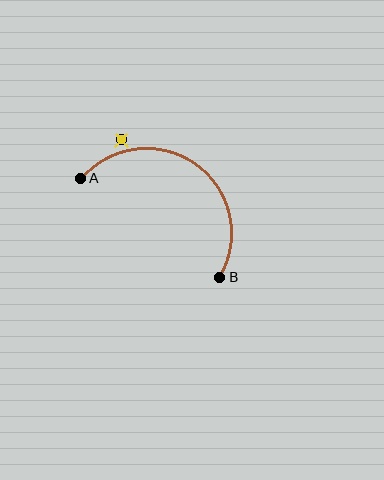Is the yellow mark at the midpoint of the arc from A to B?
No — the yellow mark does not lie on the arc at all. It sits slightly outside the curve.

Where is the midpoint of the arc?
The arc midpoint is the point on the curve farthest from the straight line joining A and B. It sits above and to the right of that line.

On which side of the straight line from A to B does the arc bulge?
The arc bulges above and to the right of the straight line connecting A and B.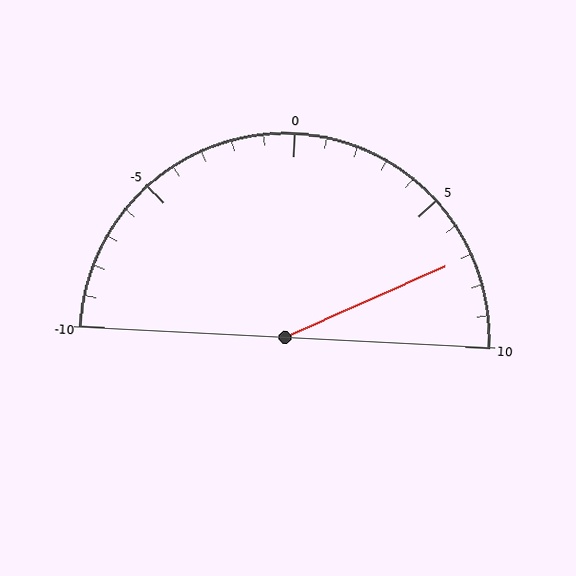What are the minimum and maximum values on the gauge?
The gauge ranges from -10 to 10.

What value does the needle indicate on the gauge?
The needle indicates approximately 7.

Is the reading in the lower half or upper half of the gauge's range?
The reading is in the upper half of the range (-10 to 10).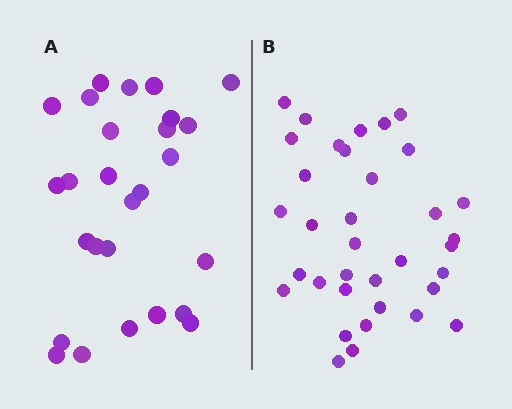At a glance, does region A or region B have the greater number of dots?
Region B (the right region) has more dots.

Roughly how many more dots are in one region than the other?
Region B has roughly 8 or so more dots than region A.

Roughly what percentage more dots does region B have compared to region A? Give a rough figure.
About 30% more.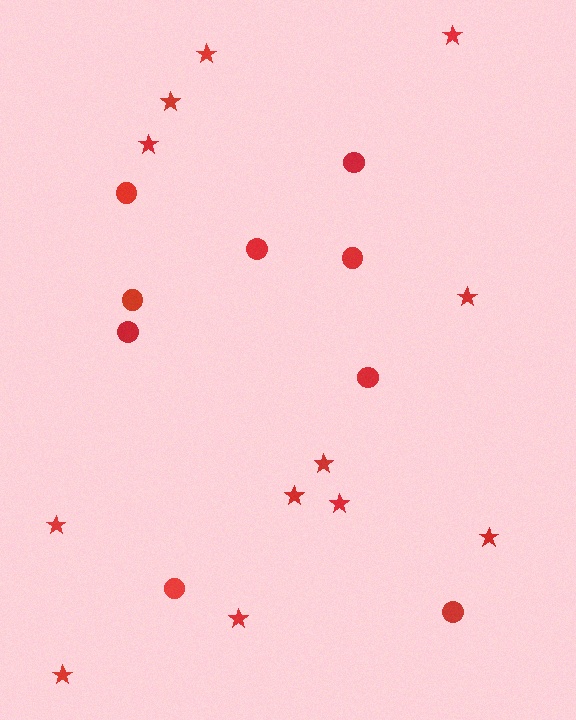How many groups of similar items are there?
There are 2 groups: one group of circles (9) and one group of stars (12).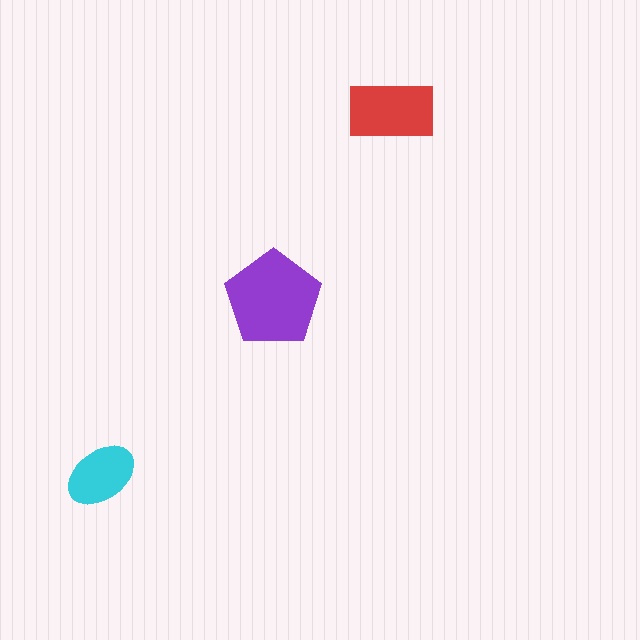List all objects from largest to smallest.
The purple pentagon, the red rectangle, the cyan ellipse.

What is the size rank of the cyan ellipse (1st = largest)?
3rd.